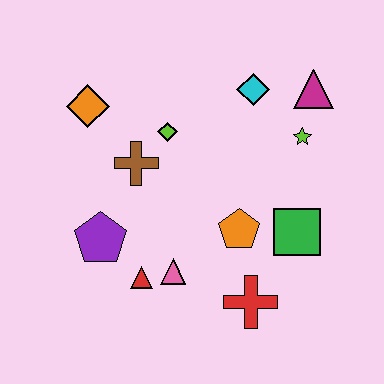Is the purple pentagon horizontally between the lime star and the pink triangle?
No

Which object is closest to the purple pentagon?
The red triangle is closest to the purple pentagon.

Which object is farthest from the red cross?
The orange diamond is farthest from the red cross.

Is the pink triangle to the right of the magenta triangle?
No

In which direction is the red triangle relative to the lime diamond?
The red triangle is below the lime diamond.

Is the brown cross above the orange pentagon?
Yes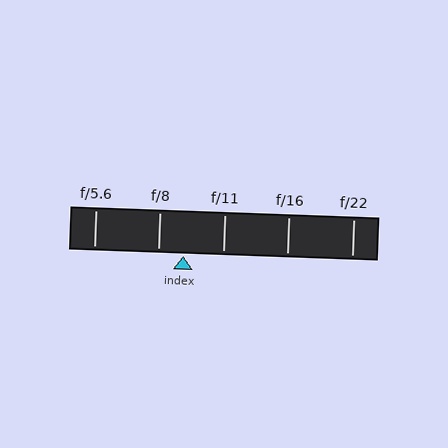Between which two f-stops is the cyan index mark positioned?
The index mark is between f/8 and f/11.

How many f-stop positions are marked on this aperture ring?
There are 5 f-stop positions marked.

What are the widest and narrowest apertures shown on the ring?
The widest aperture shown is f/5.6 and the narrowest is f/22.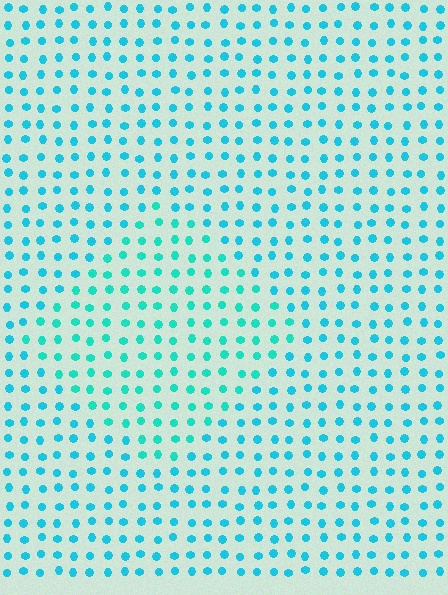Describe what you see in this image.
The image is filled with small cyan elements in a uniform arrangement. A diamond-shaped region is visible where the elements are tinted to a slightly different hue, forming a subtle color boundary.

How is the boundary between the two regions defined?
The boundary is defined purely by a slight shift in hue (about 18 degrees). Spacing, size, and orientation are identical on both sides.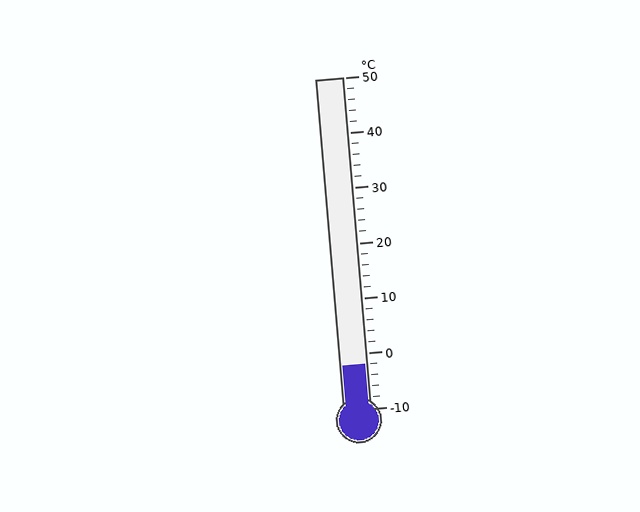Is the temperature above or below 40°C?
The temperature is below 40°C.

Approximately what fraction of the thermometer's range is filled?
The thermometer is filled to approximately 15% of its range.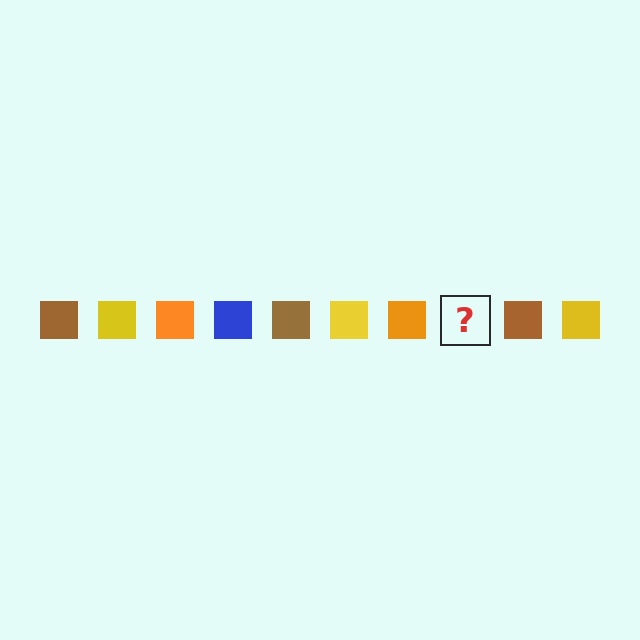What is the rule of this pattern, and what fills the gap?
The rule is that the pattern cycles through brown, yellow, orange, blue squares. The gap should be filled with a blue square.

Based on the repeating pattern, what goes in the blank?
The blank should be a blue square.